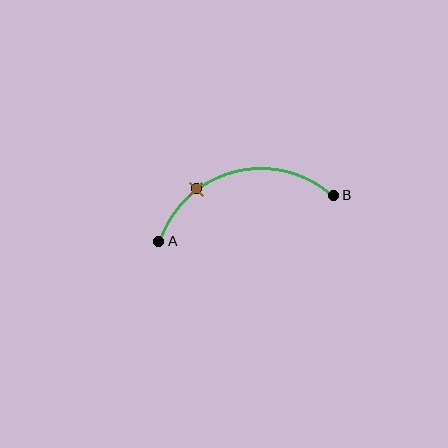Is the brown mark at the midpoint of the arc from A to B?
No. The brown mark lies on the arc but is closer to endpoint A. The arc midpoint would be at the point on the curve equidistant along the arc from both A and B.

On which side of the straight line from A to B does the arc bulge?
The arc bulges above the straight line connecting A and B.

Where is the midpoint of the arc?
The arc midpoint is the point on the curve farthest from the straight line joining A and B. It sits above that line.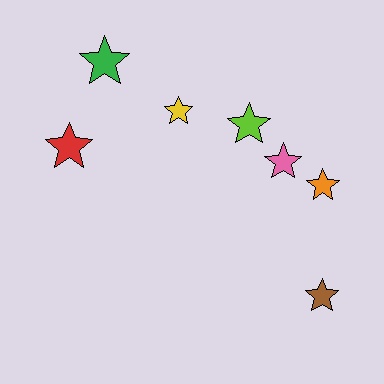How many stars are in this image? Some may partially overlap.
There are 7 stars.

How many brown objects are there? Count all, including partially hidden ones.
There is 1 brown object.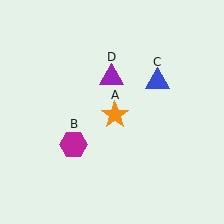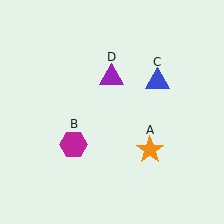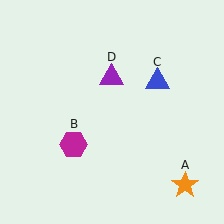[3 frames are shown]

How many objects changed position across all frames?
1 object changed position: orange star (object A).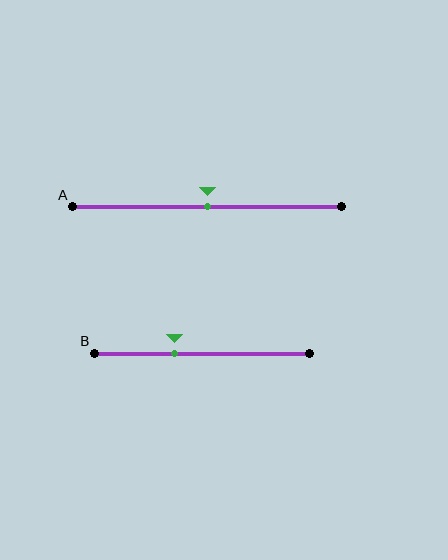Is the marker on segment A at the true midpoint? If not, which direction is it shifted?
Yes, the marker on segment A is at the true midpoint.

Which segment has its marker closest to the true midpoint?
Segment A has its marker closest to the true midpoint.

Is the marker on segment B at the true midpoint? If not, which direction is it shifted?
No, the marker on segment B is shifted to the left by about 13% of the segment length.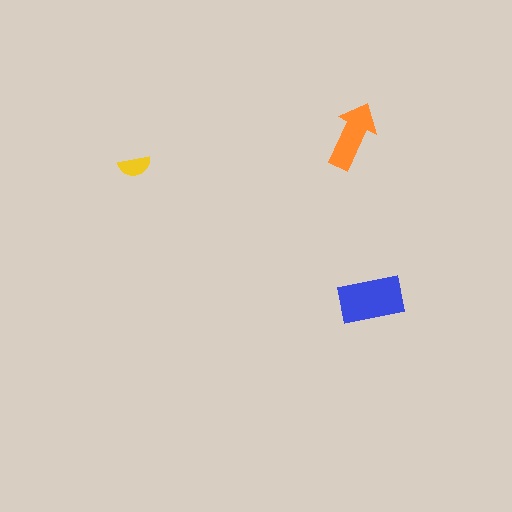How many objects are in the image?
There are 3 objects in the image.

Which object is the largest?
The blue rectangle.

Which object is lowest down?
The blue rectangle is bottommost.